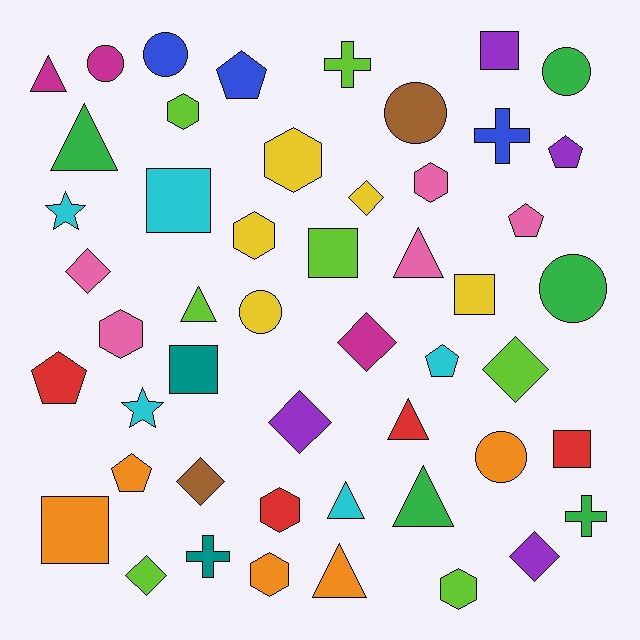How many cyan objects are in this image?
There are 5 cyan objects.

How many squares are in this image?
There are 7 squares.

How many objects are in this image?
There are 50 objects.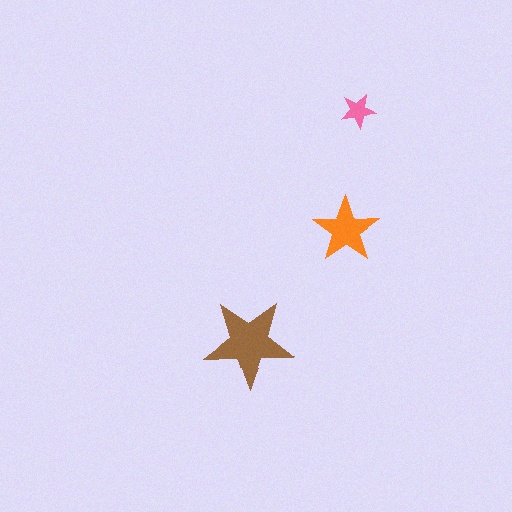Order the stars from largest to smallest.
the brown one, the orange one, the pink one.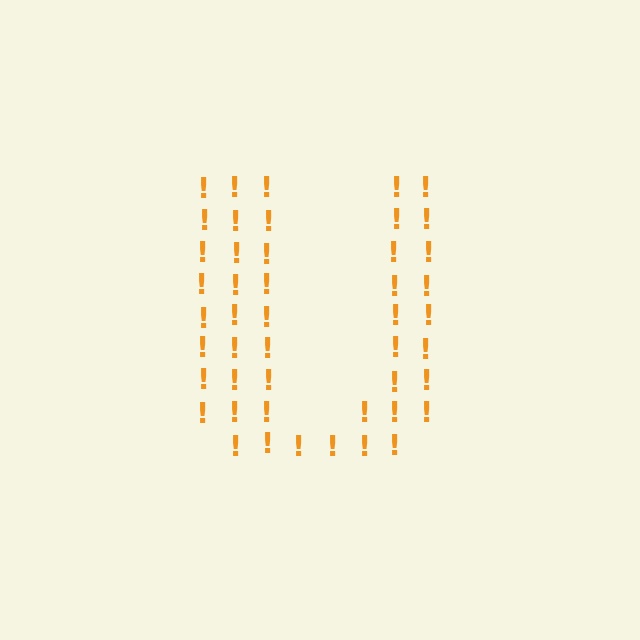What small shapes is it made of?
It is made of small exclamation marks.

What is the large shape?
The large shape is the letter U.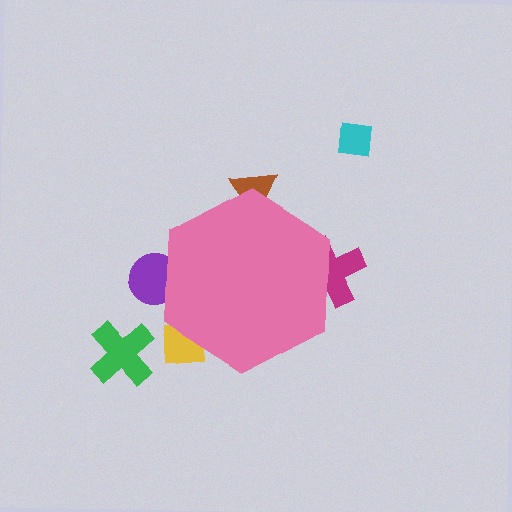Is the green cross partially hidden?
No, the green cross is fully visible.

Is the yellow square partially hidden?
Yes, the yellow square is partially hidden behind the pink hexagon.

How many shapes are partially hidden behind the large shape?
4 shapes are partially hidden.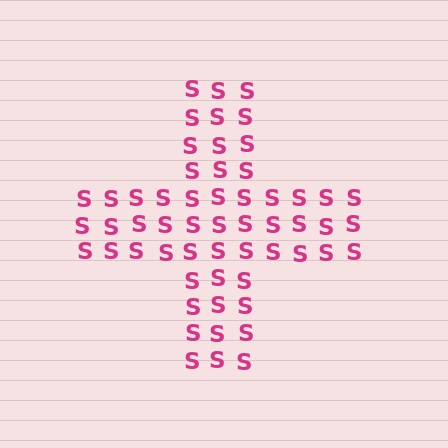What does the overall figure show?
The overall figure shows a cross.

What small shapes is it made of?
It is made of small letter S's.